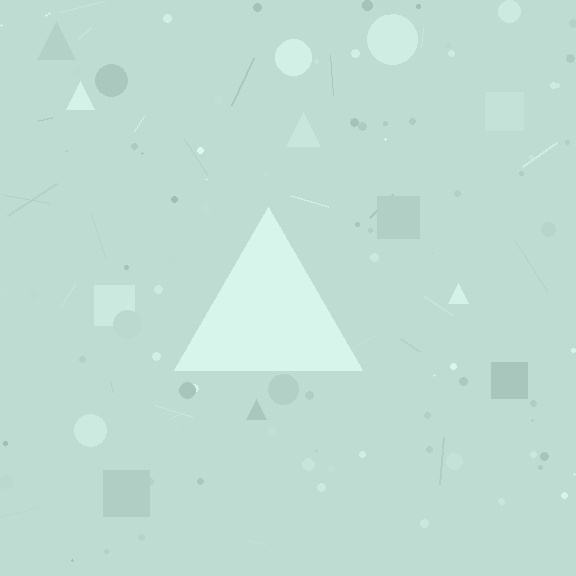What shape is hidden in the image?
A triangle is hidden in the image.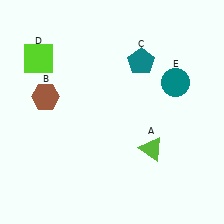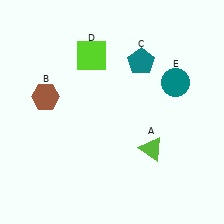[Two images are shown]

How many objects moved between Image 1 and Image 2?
1 object moved between the two images.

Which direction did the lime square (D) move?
The lime square (D) moved right.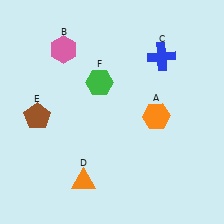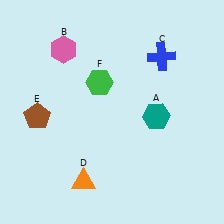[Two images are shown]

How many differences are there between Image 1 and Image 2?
There is 1 difference between the two images.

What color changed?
The hexagon (A) changed from orange in Image 1 to teal in Image 2.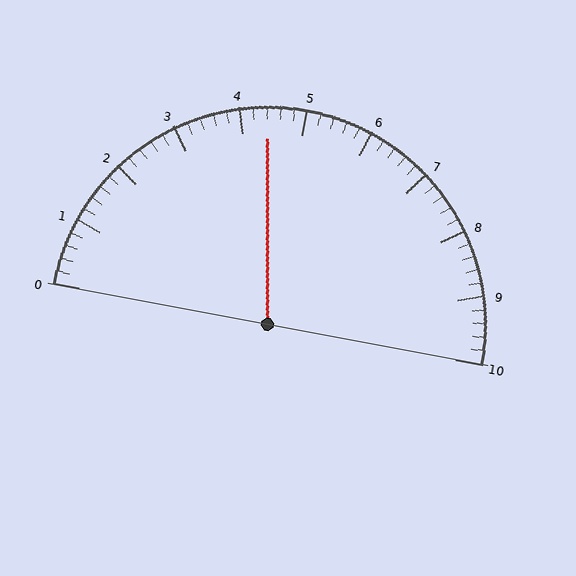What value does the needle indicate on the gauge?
The needle indicates approximately 4.4.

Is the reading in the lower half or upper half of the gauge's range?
The reading is in the lower half of the range (0 to 10).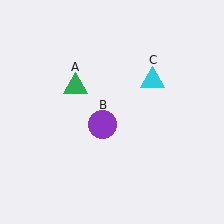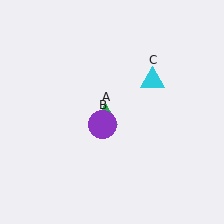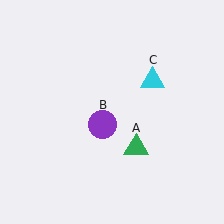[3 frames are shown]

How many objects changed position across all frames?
1 object changed position: green triangle (object A).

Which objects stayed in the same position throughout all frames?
Purple circle (object B) and cyan triangle (object C) remained stationary.